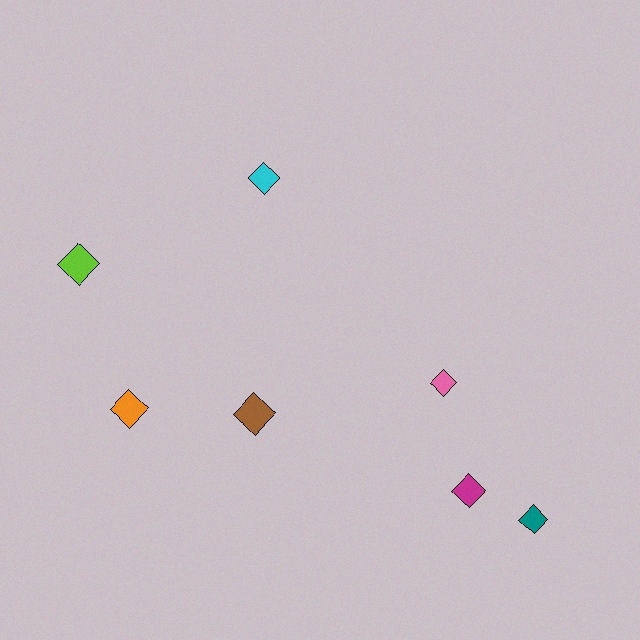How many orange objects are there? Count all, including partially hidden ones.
There is 1 orange object.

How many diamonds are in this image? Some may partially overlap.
There are 7 diamonds.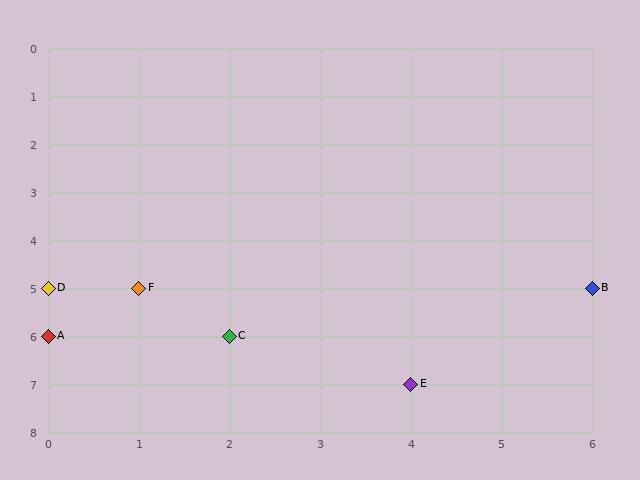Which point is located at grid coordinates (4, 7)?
Point E is at (4, 7).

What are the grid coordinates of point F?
Point F is at grid coordinates (1, 5).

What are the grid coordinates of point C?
Point C is at grid coordinates (2, 6).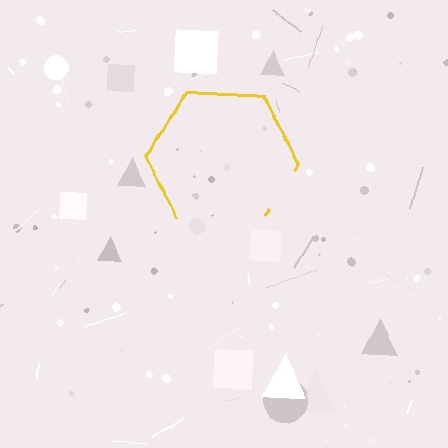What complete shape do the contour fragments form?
The contour fragments form a hexagon.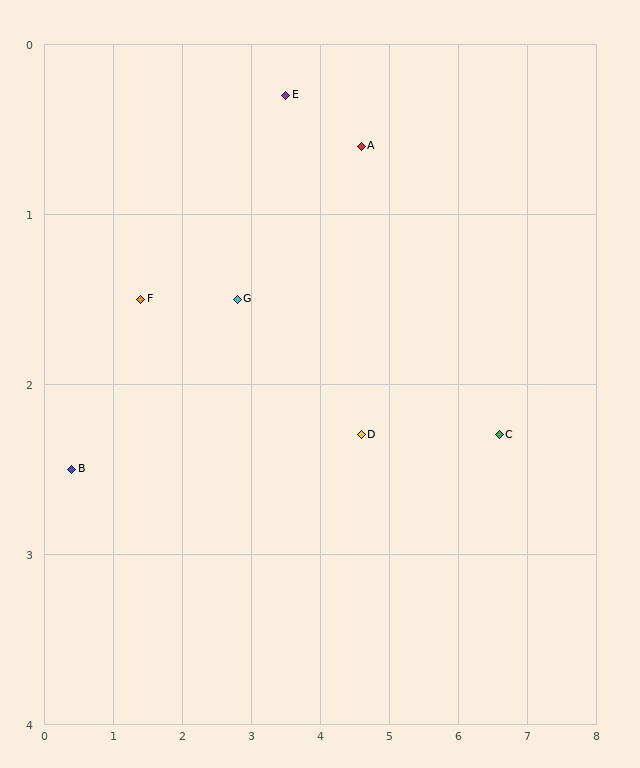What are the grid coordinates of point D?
Point D is at approximately (4.6, 2.3).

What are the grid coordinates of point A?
Point A is at approximately (4.6, 0.6).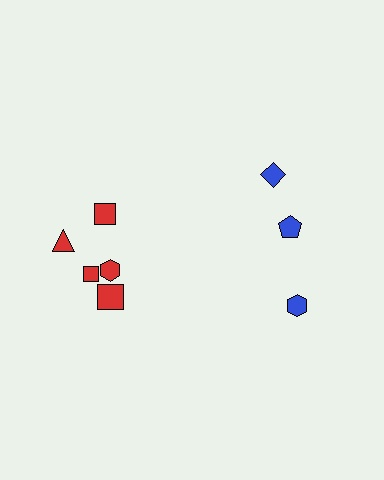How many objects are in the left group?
There are 5 objects.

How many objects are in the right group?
There are 3 objects.